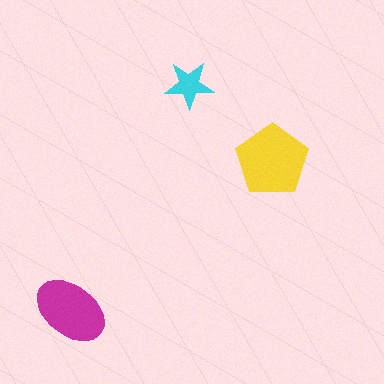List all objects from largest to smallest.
The yellow pentagon, the magenta ellipse, the cyan star.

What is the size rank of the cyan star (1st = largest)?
3rd.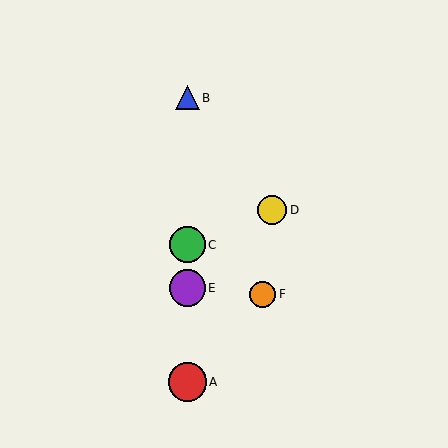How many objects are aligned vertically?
4 objects (A, B, C, E) are aligned vertically.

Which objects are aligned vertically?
Objects A, B, C, E are aligned vertically.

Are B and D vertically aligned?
No, B is at x≈187 and D is at x≈272.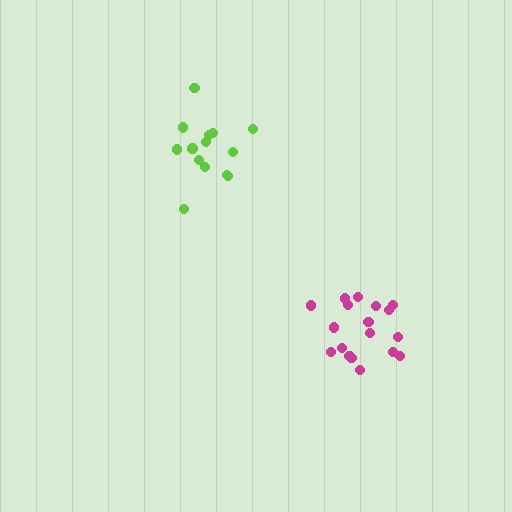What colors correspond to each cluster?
The clusters are colored: magenta, lime.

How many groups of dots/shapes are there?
There are 2 groups.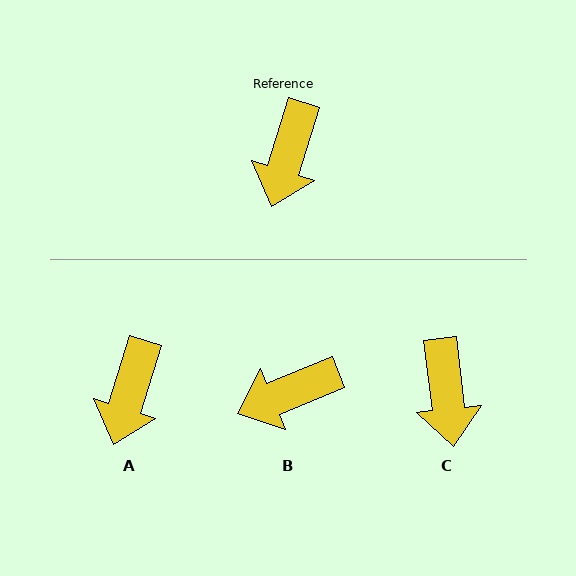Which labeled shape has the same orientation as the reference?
A.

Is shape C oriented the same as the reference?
No, it is off by about 24 degrees.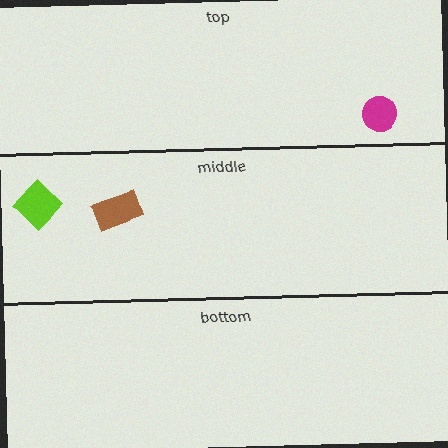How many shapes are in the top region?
1.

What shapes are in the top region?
The magenta circle.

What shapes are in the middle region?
The brown rectangle, the lime diamond.